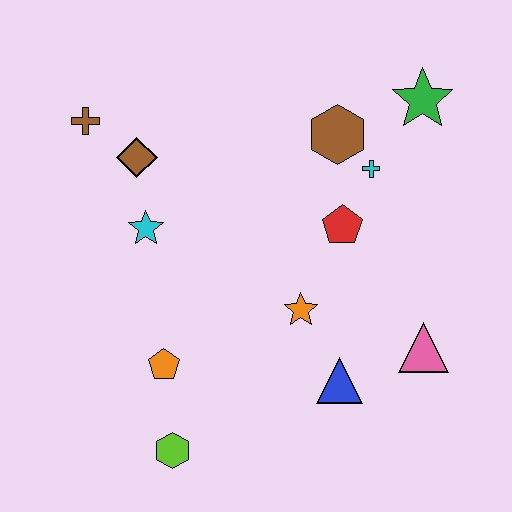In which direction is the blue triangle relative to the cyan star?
The blue triangle is to the right of the cyan star.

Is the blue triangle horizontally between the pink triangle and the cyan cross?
No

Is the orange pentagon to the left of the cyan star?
No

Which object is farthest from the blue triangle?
The brown cross is farthest from the blue triangle.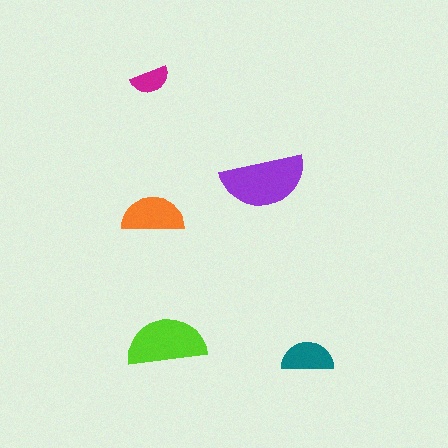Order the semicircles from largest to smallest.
the purple one, the lime one, the orange one, the teal one, the magenta one.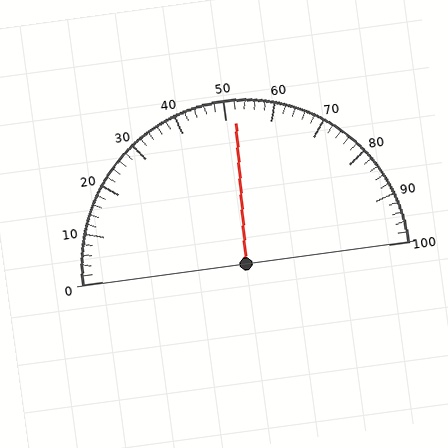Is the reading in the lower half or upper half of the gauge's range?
The reading is in the upper half of the range (0 to 100).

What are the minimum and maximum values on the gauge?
The gauge ranges from 0 to 100.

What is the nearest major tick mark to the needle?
The nearest major tick mark is 50.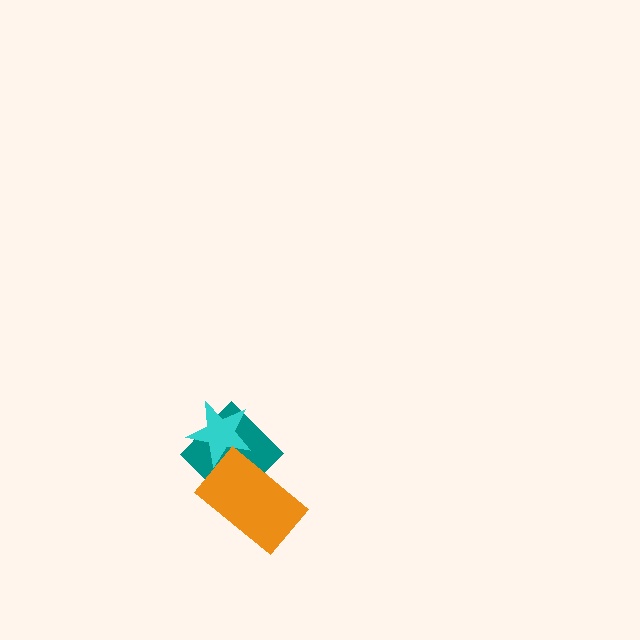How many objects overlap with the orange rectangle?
2 objects overlap with the orange rectangle.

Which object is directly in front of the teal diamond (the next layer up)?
The cyan star is directly in front of the teal diamond.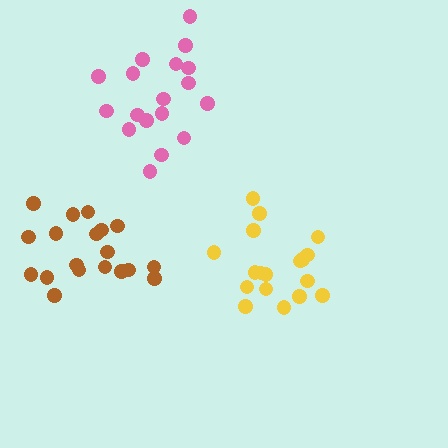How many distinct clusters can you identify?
There are 3 distinct clusters.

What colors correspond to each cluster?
The clusters are colored: pink, yellow, brown.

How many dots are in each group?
Group 1: 18 dots, Group 2: 18 dots, Group 3: 19 dots (55 total).